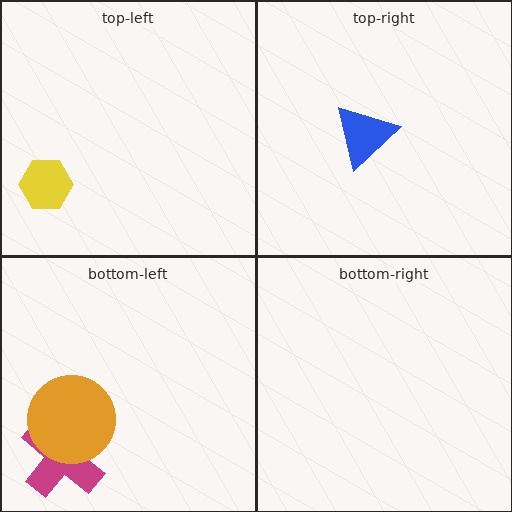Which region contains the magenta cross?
The bottom-left region.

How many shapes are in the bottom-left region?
2.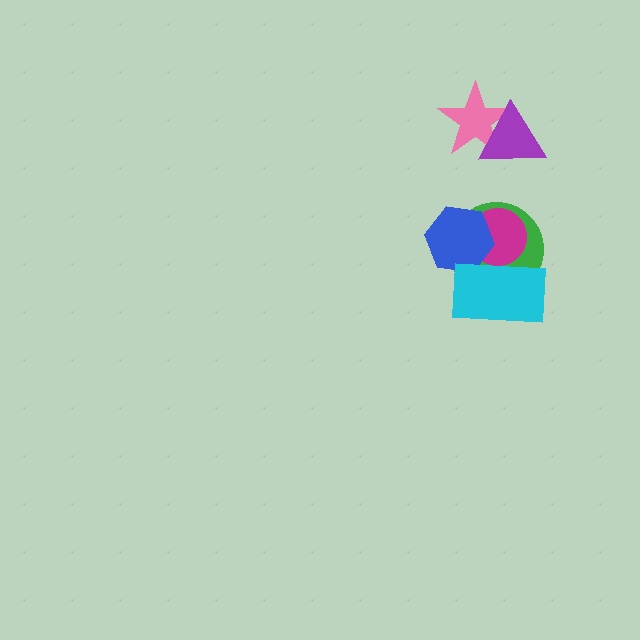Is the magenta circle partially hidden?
Yes, it is partially covered by another shape.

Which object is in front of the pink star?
The purple triangle is in front of the pink star.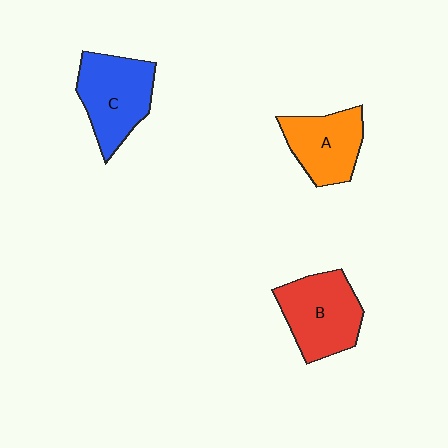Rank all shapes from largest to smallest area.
From largest to smallest: C (blue), B (red), A (orange).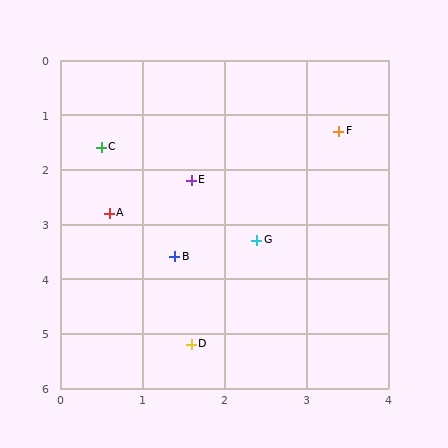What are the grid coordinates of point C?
Point C is at approximately (0.5, 1.6).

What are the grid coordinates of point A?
Point A is at approximately (0.6, 2.8).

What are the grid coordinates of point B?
Point B is at approximately (1.4, 3.6).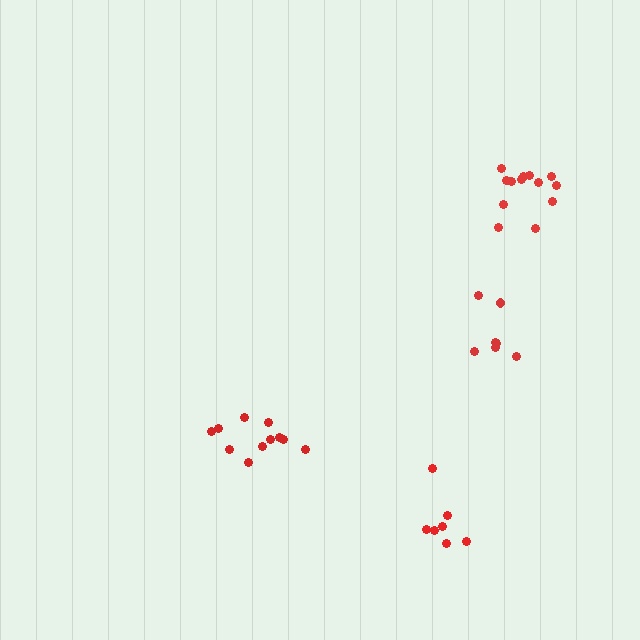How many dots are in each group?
Group 1: 13 dots, Group 2: 7 dots, Group 3: 7 dots, Group 4: 11 dots (38 total).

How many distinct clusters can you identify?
There are 4 distinct clusters.